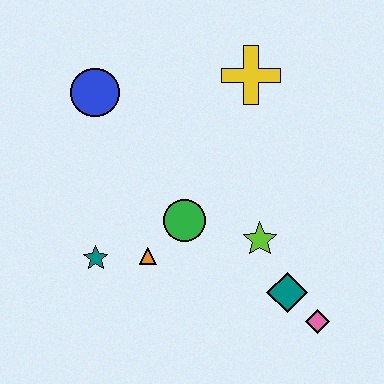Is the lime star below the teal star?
No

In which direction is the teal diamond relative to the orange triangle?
The teal diamond is to the right of the orange triangle.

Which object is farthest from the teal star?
The yellow cross is farthest from the teal star.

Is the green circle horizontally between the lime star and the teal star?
Yes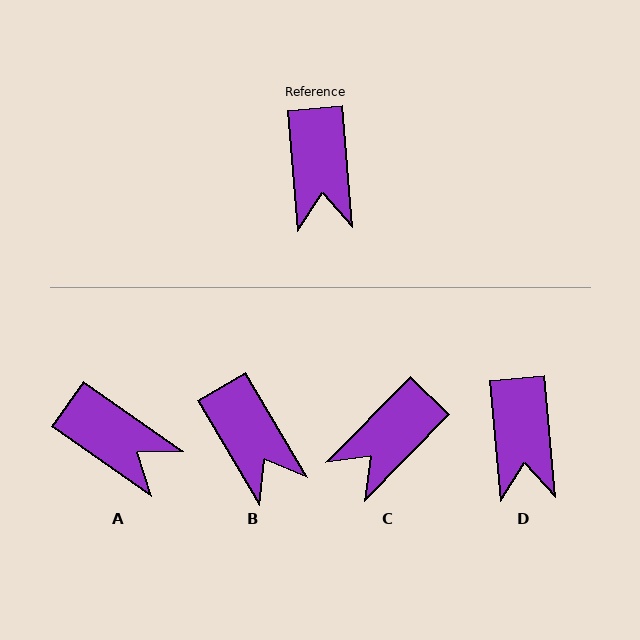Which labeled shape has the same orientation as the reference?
D.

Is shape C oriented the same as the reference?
No, it is off by about 50 degrees.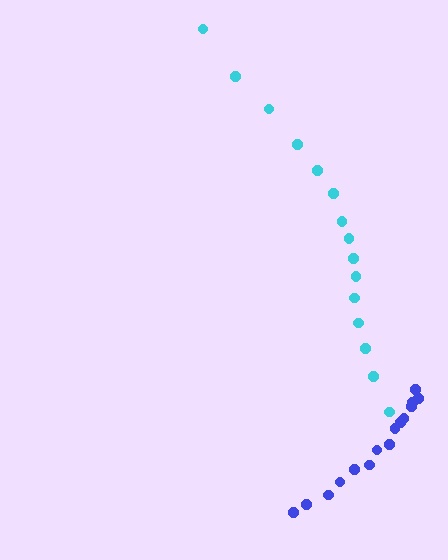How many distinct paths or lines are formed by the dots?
There are 2 distinct paths.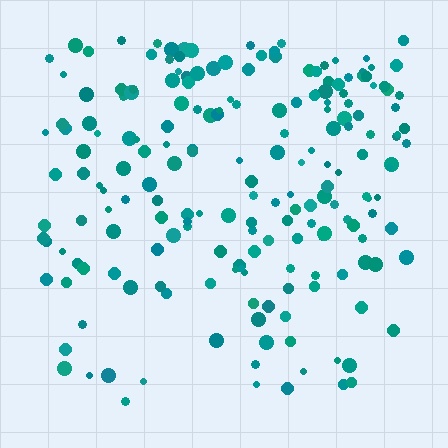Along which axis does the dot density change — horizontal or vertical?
Vertical.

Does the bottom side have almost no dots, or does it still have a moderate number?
Still a moderate number, just noticeably fewer than the top.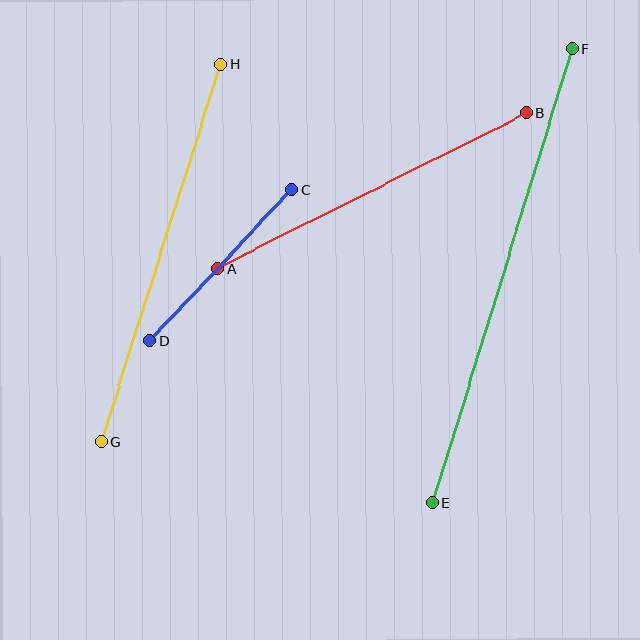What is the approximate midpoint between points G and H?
The midpoint is at approximately (161, 253) pixels.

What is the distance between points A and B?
The distance is approximately 346 pixels.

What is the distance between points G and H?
The distance is approximately 396 pixels.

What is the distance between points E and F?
The distance is approximately 475 pixels.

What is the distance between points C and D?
The distance is approximately 207 pixels.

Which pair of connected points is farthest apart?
Points E and F are farthest apart.